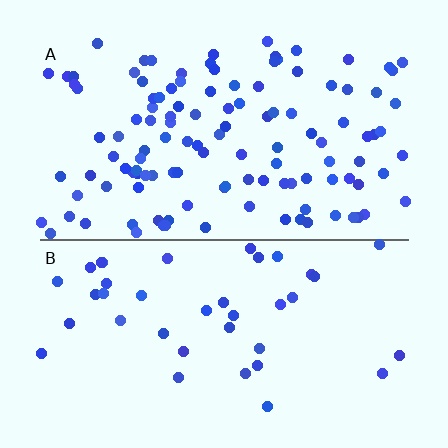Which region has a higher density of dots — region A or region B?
A (the top).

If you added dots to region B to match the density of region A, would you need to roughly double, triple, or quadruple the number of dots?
Approximately triple.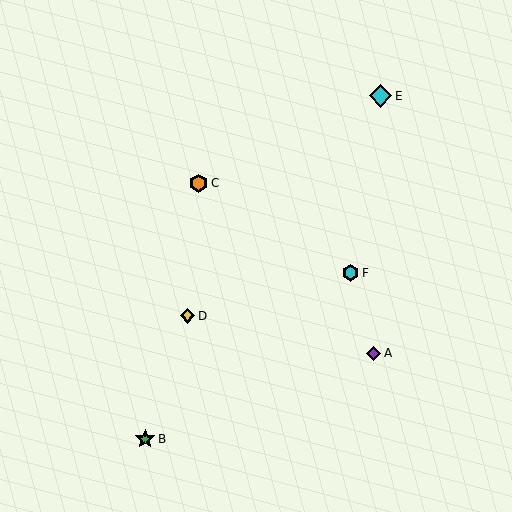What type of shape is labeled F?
Shape F is a cyan hexagon.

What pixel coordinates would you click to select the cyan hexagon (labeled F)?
Click at (351, 273) to select the cyan hexagon F.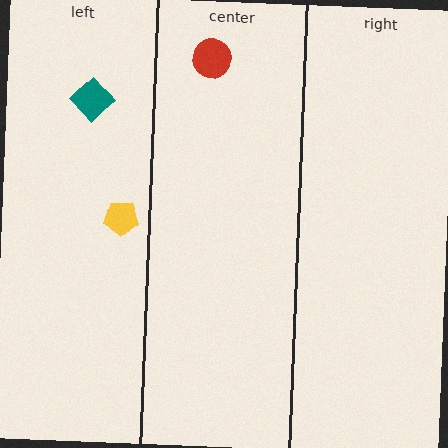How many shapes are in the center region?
1.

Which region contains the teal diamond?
The left region.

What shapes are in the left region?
The teal diamond, the yellow pentagon.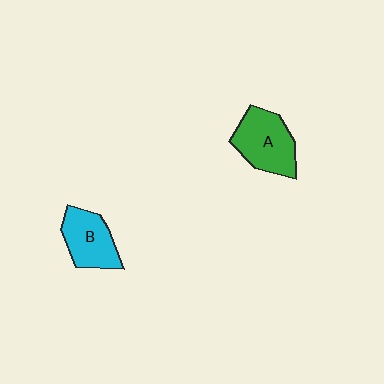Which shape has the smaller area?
Shape B (cyan).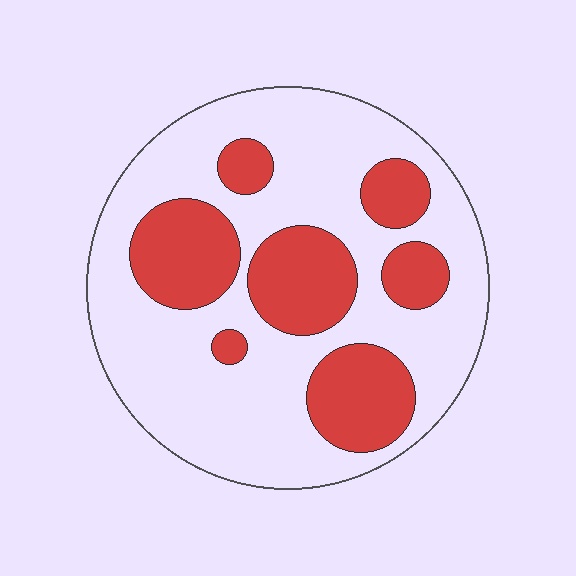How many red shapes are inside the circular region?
7.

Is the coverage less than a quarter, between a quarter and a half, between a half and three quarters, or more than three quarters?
Between a quarter and a half.